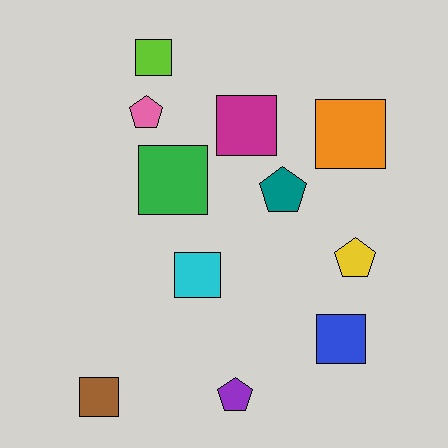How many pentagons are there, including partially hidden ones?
There are 4 pentagons.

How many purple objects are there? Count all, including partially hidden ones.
There is 1 purple object.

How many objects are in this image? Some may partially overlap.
There are 11 objects.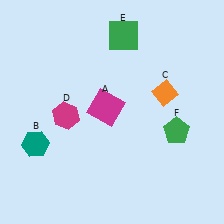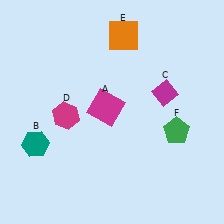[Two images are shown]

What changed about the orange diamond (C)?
In Image 1, C is orange. In Image 2, it changed to magenta.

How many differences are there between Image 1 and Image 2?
There are 2 differences between the two images.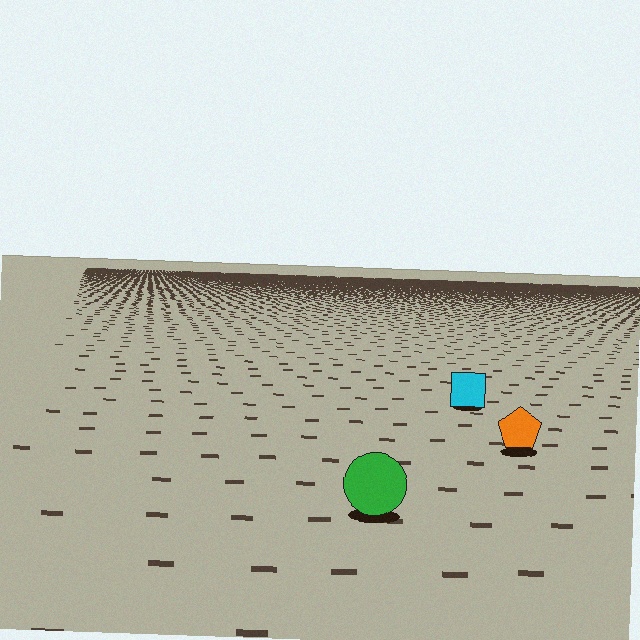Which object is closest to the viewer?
The green circle is closest. The texture marks near it are larger and more spread out.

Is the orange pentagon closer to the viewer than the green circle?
No. The green circle is closer — you can tell from the texture gradient: the ground texture is coarser near it.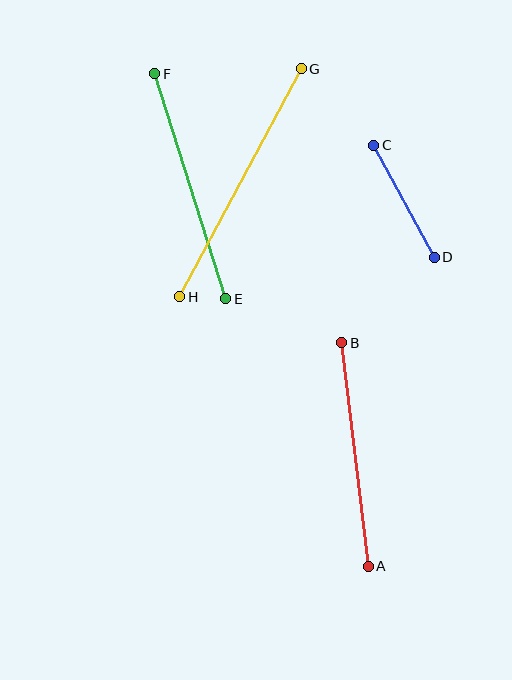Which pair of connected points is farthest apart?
Points G and H are farthest apart.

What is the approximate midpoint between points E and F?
The midpoint is at approximately (190, 186) pixels.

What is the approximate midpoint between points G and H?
The midpoint is at approximately (240, 183) pixels.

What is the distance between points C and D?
The distance is approximately 127 pixels.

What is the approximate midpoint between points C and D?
The midpoint is at approximately (404, 201) pixels.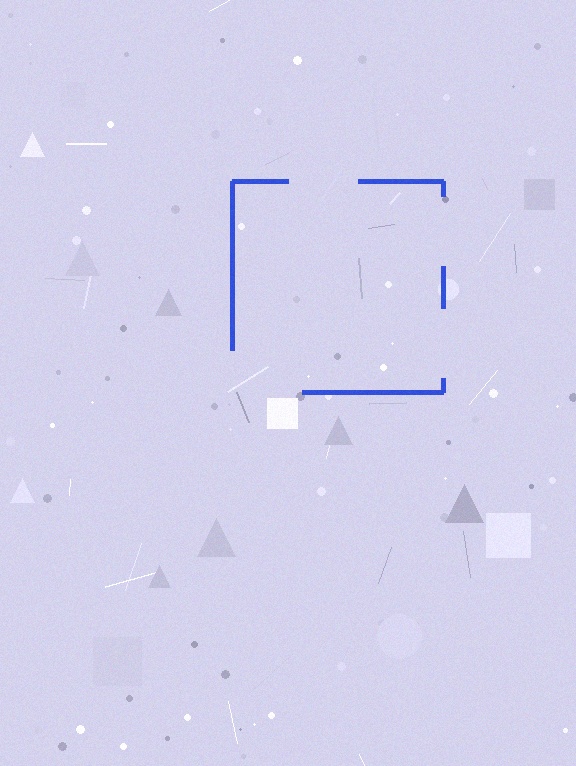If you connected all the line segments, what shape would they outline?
They would outline a square.